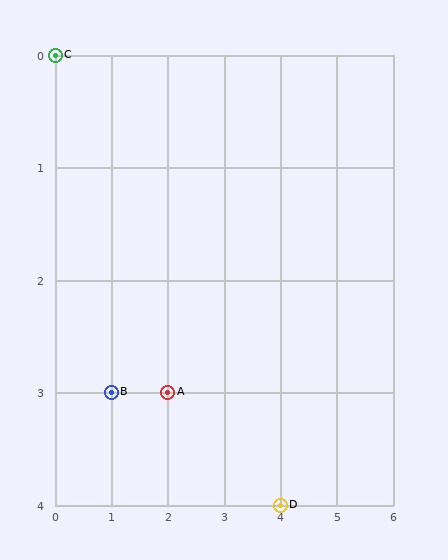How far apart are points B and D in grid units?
Points B and D are 3 columns and 1 row apart (about 3.2 grid units diagonally).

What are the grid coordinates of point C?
Point C is at grid coordinates (0, 0).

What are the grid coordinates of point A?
Point A is at grid coordinates (2, 3).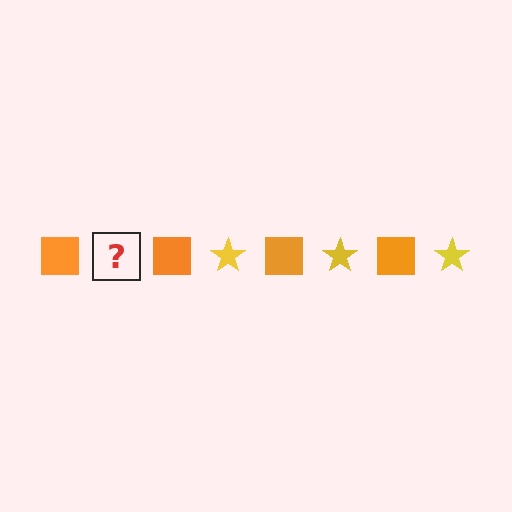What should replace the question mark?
The question mark should be replaced with a yellow star.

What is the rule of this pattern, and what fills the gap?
The rule is that the pattern alternates between orange square and yellow star. The gap should be filled with a yellow star.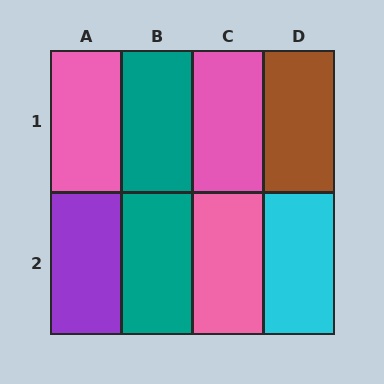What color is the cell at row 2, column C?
Pink.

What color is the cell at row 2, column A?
Purple.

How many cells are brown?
1 cell is brown.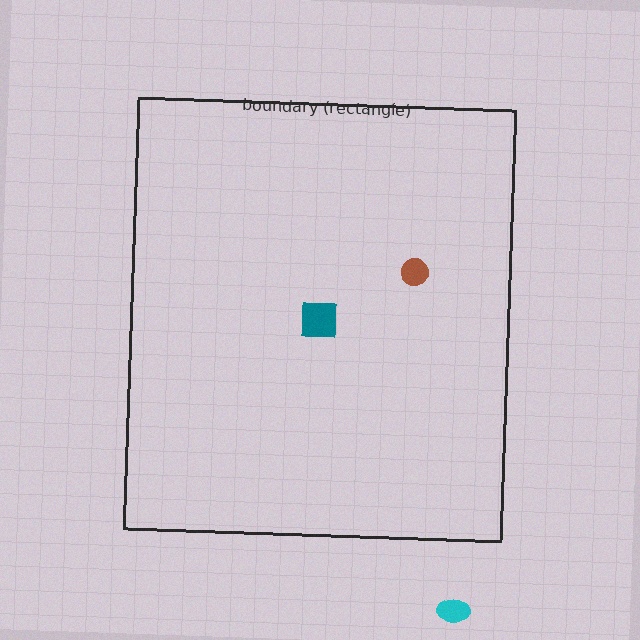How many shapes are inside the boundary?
2 inside, 1 outside.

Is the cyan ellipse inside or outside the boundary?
Outside.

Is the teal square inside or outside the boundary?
Inside.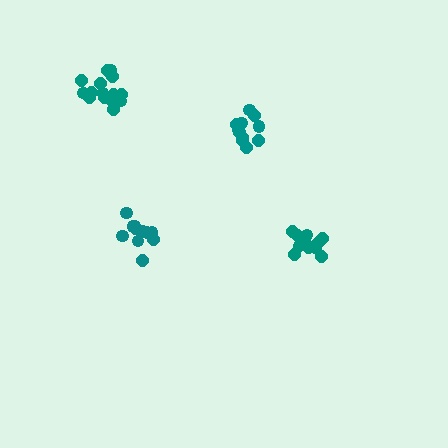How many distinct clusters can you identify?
There are 4 distinct clusters.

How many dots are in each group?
Group 1: 11 dots, Group 2: 11 dots, Group 3: 15 dots, Group 4: 11 dots (48 total).